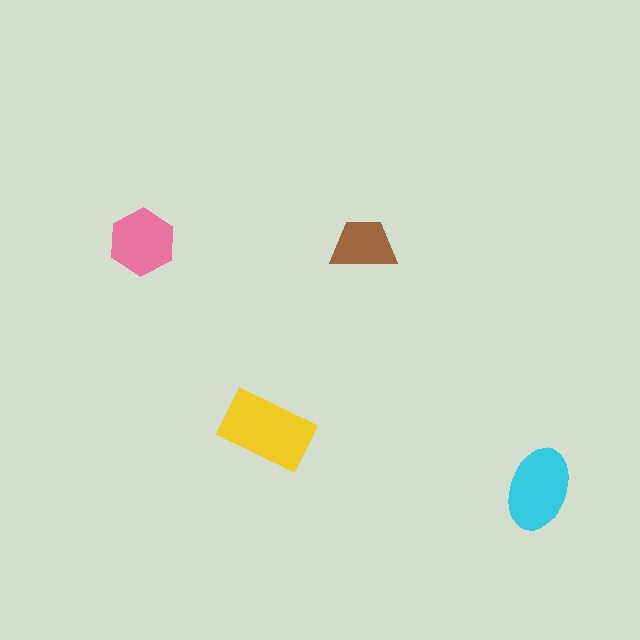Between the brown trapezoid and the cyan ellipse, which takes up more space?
The cyan ellipse.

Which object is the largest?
The yellow rectangle.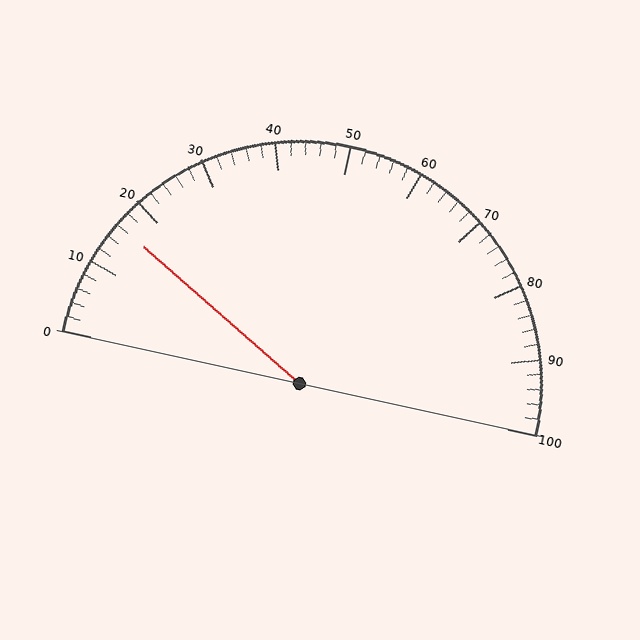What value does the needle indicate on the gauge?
The needle indicates approximately 16.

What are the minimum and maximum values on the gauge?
The gauge ranges from 0 to 100.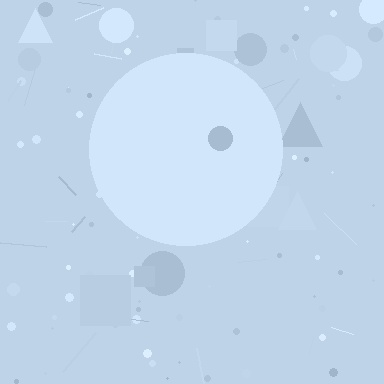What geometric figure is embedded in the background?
A circle is embedded in the background.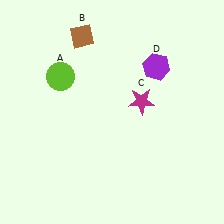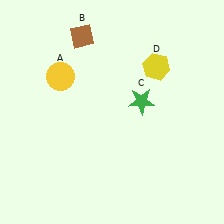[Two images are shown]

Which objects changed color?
A changed from lime to yellow. C changed from magenta to green. D changed from purple to yellow.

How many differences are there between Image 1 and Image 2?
There are 3 differences between the two images.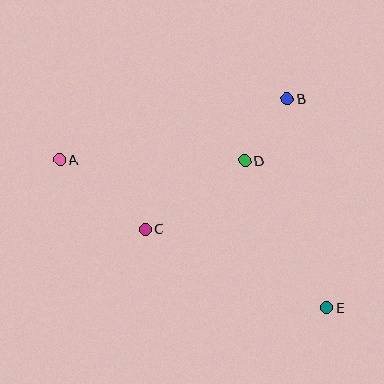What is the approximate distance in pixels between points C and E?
The distance between C and E is approximately 198 pixels.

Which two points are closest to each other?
Points B and D are closest to each other.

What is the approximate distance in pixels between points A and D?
The distance between A and D is approximately 185 pixels.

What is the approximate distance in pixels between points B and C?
The distance between B and C is approximately 192 pixels.